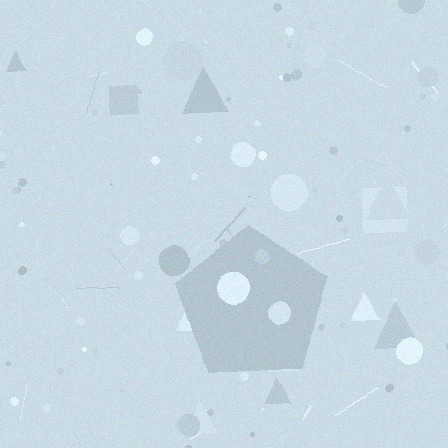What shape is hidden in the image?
A pentagon is hidden in the image.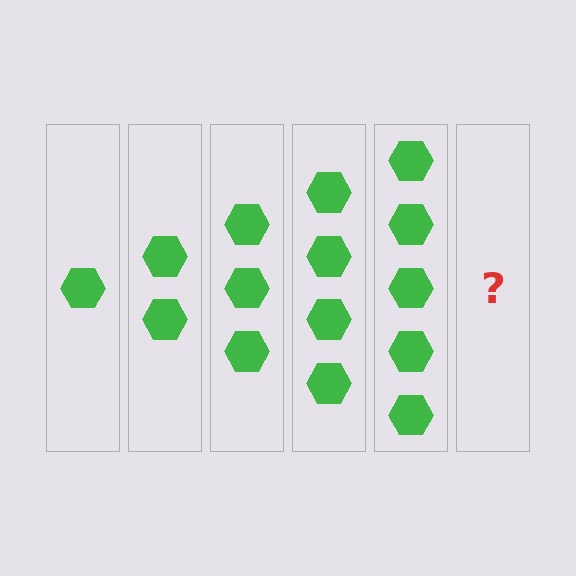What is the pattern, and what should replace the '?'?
The pattern is that each step adds one more hexagon. The '?' should be 6 hexagons.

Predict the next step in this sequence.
The next step is 6 hexagons.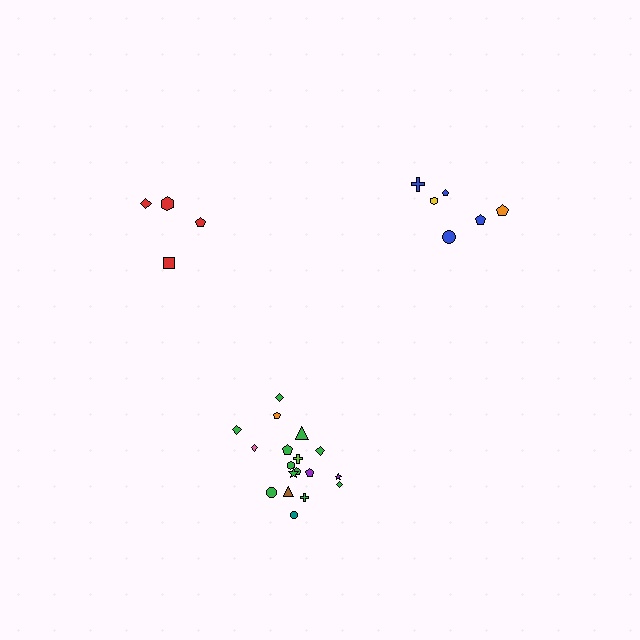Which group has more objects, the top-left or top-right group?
The top-right group.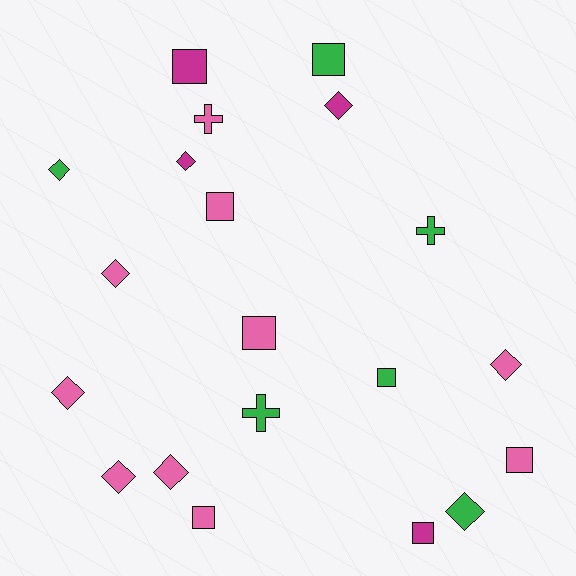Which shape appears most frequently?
Diamond, with 9 objects.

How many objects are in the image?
There are 20 objects.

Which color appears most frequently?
Pink, with 10 objects.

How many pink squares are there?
There are 4 pink squares.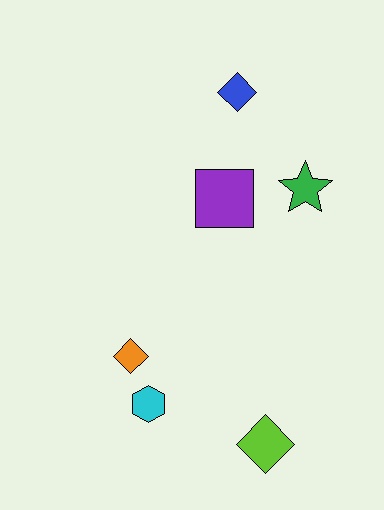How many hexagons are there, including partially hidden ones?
There is 1 hexagon.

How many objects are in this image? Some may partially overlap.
There are 6 objects.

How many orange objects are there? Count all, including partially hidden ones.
There is 1 orange object.